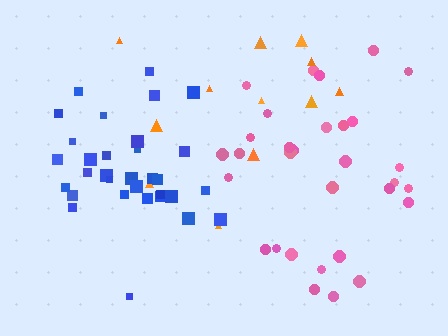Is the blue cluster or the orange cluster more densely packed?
Blue.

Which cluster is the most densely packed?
Blue.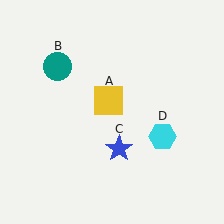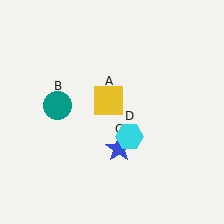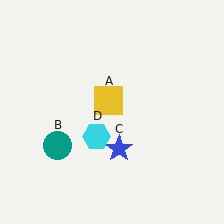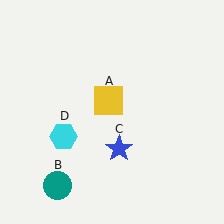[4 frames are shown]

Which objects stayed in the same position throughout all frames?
Yellow square (object A) and blue star (object C) remained stationary.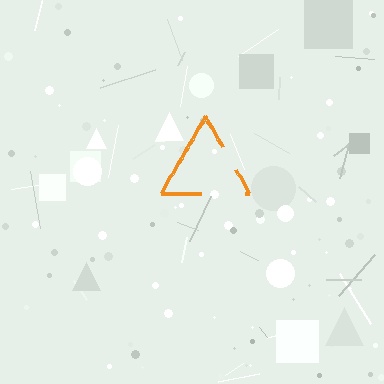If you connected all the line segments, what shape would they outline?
They would outline a triangle.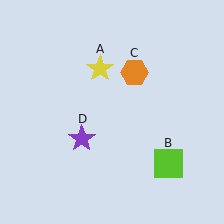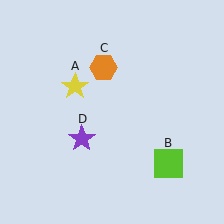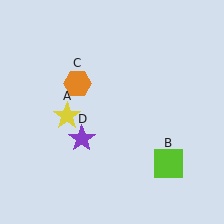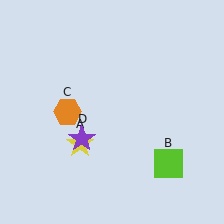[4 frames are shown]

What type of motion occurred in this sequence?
The yellow star (object A), orange hexagon (object C) rotated counterclockwise around the center of the scene.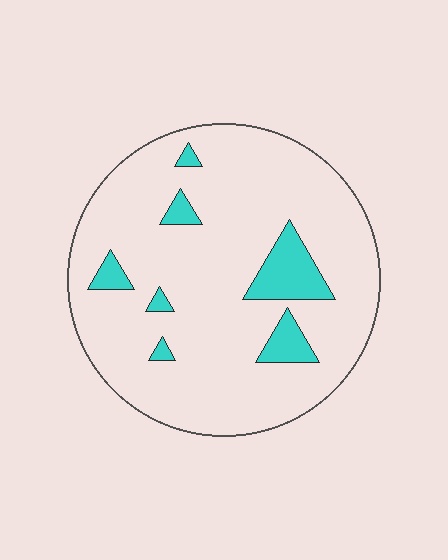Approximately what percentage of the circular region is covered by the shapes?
Approximately 10%.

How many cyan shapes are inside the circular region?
7.